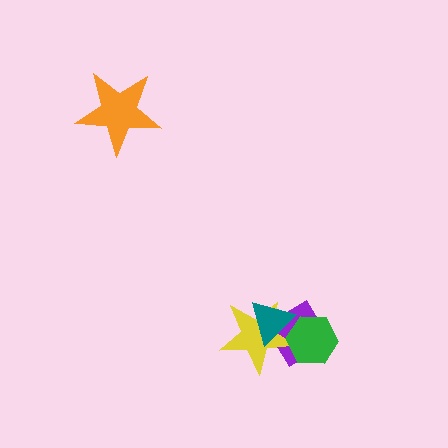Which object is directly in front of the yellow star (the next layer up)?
The green hexagon is directly in front of the yellow star.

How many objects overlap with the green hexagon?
3 objects overlap with the green hexagon.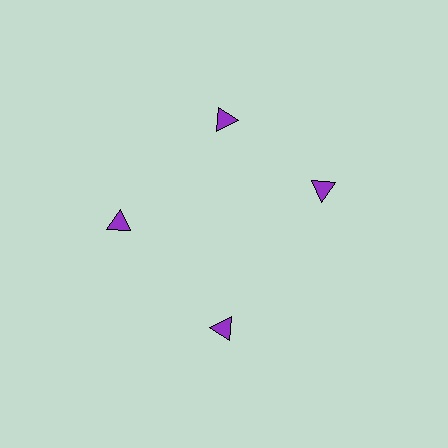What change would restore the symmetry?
The symmetry would be restored by rotating it back into even spacing with its neighbors so that all 4 triangles sit at equal angles and equal distance from the center.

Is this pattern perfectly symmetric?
No. The 4 purple triangles are arranged in a ring, but one element near the 3 o'clock position is rotated out of alignment along the ring, breaking the 4-fold rotational symmetry.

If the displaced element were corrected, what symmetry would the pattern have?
It would have 4-fold rotational symmetry — the pattern would map onto itself every 90 degrees.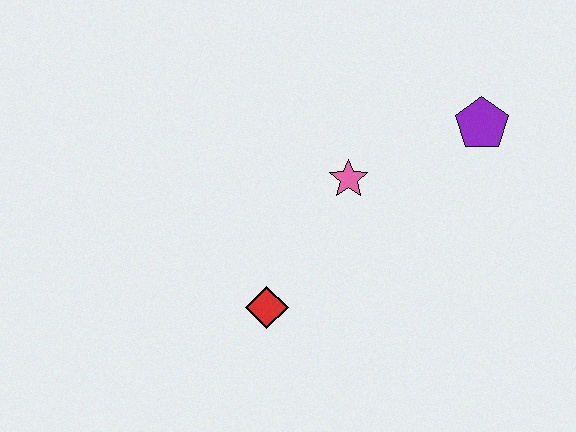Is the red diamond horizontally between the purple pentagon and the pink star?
No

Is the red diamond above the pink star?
No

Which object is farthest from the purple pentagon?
The red diamond is farthest from the purple pentagon.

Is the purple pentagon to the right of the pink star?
Yes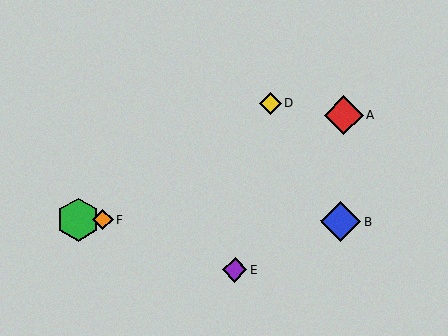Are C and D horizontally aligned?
No, C is at y≈220 and D is at y≈104.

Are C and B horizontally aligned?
Yes, both are at y≈220.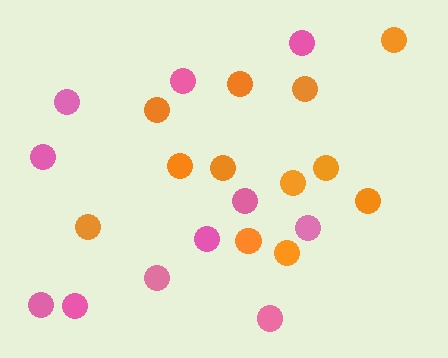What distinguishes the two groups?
There are 2 groups: one group of orange circles (12) and one group of pink circles (11).